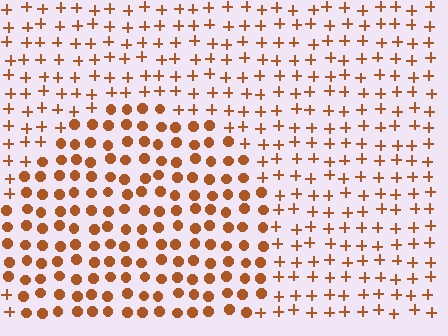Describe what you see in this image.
The image is filled with small brown elements arranged in a uniform grid. A circle-shaped region contains circles, while the surrounding area contains plus signs. The boundary is defined purely by the change in element shape.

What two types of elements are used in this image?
The image uses circles inside the circle region and plus signs outside it.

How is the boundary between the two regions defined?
The boundary is defined by a change in element shape: circles inside vs. plus signs outside. All elements share the same color and spacing.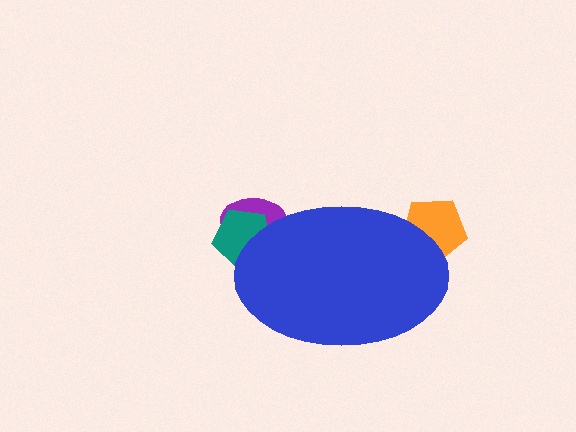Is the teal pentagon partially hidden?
Yes, the teal pentagon is partially hidden behind the blue ellipse.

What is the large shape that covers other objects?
A blue ellipse.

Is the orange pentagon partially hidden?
Yes, the orange pentagon is partially hidden behind the blue ellipse.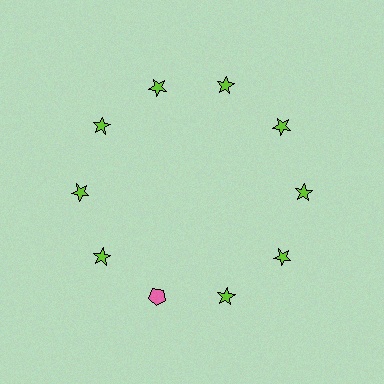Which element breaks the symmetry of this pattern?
The pink pentagon at roughly the 7 o'clock position breaks the symmetry. All other shapes are lime stars.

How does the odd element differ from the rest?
It differs in both color (pink instead of lime) and shape (pentagon instead of star).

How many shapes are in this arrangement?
There are 10 shapes arranged in a ring pattern.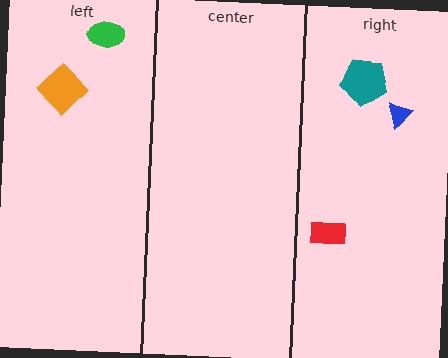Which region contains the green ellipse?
The left region.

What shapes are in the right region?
The blue triangle, the red rectangle, the teal pentagon.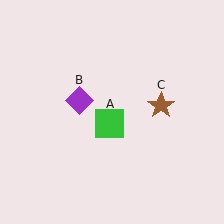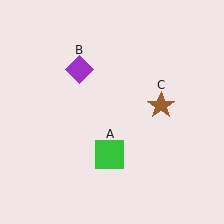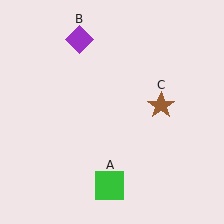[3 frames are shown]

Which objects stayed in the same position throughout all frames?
Brown star (object C) remained stationary.